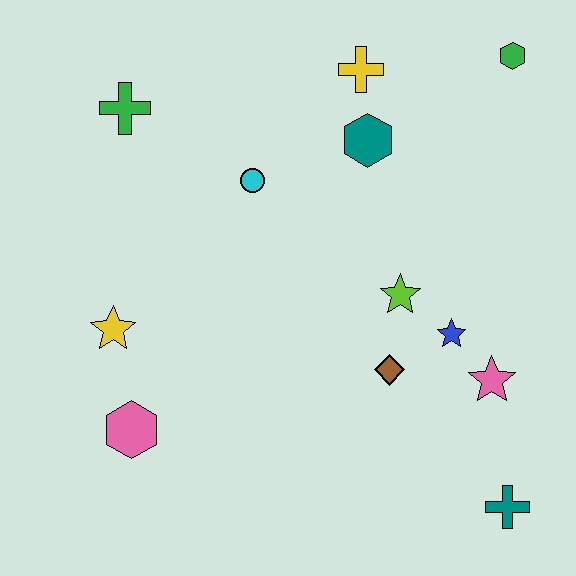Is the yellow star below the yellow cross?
Yes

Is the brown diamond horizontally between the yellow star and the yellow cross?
No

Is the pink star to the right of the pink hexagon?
Yes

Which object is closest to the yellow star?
The pink hexagon is closest to the yellow star.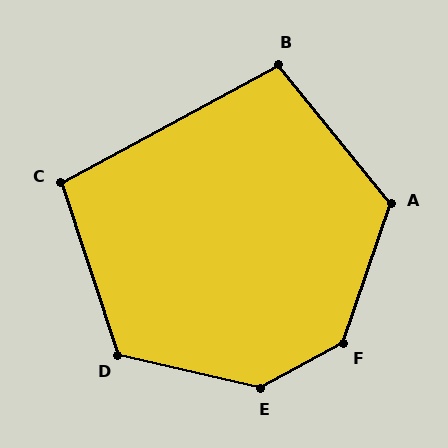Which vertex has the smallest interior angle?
C, at approximately 100 degrees.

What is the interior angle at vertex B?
Approximately 101 degrees (obtuse).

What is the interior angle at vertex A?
Approximately 122 degrees (obtuse).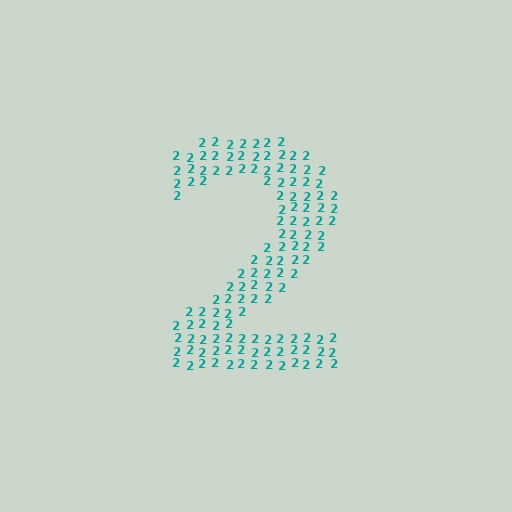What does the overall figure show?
The overall figure shows the digit 2.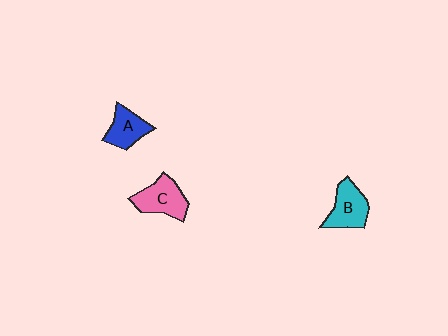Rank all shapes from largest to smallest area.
From largest to smallest: C (pink), B (cyan), A (blue).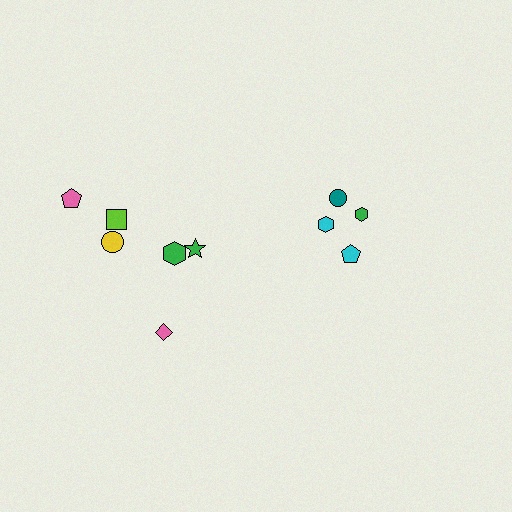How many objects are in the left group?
There are 6 objects.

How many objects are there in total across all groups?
There are 10 objects.